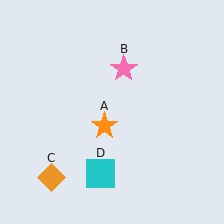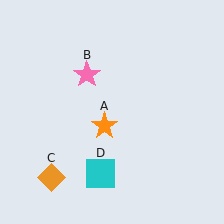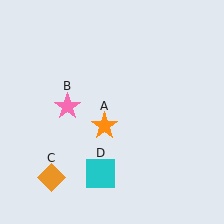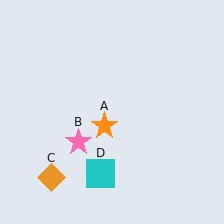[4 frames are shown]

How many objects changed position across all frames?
1 object changed position: pink star (object B).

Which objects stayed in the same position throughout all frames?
Orange star (object A) and orange diamond (object C) and cyan square (object D) remained stationary.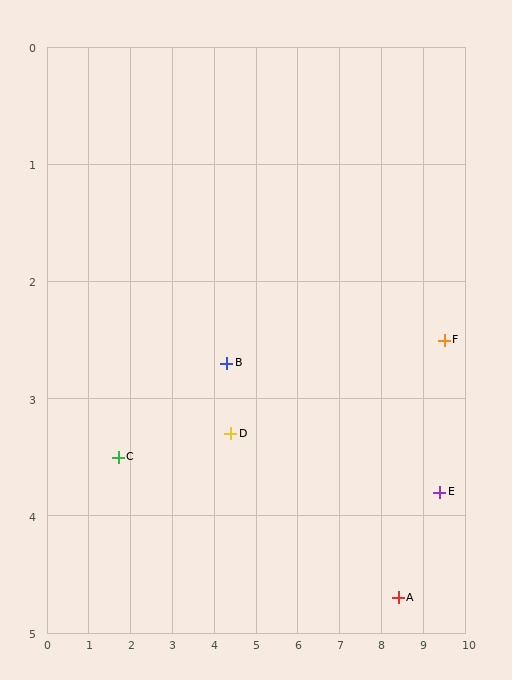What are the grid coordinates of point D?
Point D is at approximately (4.4, 3.3).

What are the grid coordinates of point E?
Point E is at approximately (9.4, 3.8).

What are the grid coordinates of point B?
Point B is at approximately (4.3, 2.7).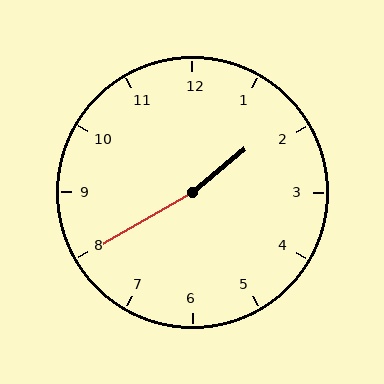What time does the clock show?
1:40.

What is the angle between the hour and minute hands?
Approximately 170 degrees.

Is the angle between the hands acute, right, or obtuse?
It is obtuse.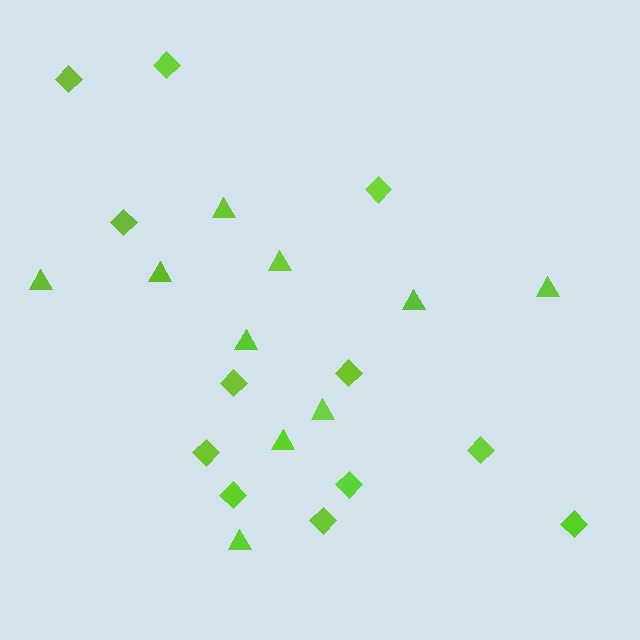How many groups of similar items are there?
There are 2 groups: one group of triangles (10) and one group of diamonds (12).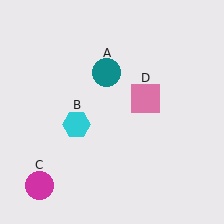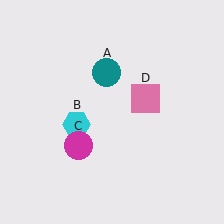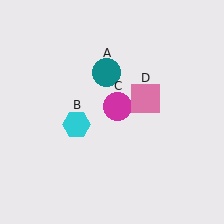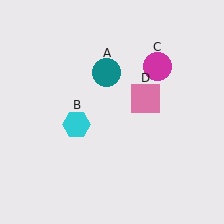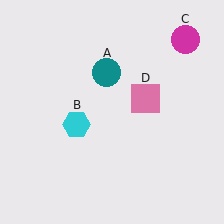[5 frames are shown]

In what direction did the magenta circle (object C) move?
The magenta circle (object C) moved up and to the right.